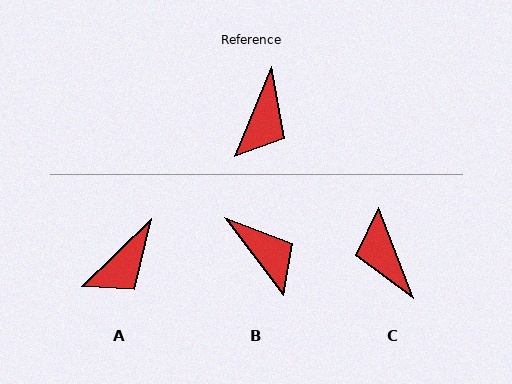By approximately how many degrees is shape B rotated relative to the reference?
Approximately 59 degrees counter-clockwise.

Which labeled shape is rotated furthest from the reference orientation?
C, about 137 degrees away.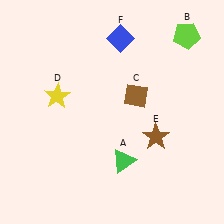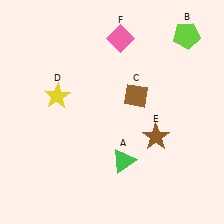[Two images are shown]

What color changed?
The diamond (F) changed from blue in Image 1 to pink in Image 2.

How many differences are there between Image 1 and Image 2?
There is 1 difference between the two images.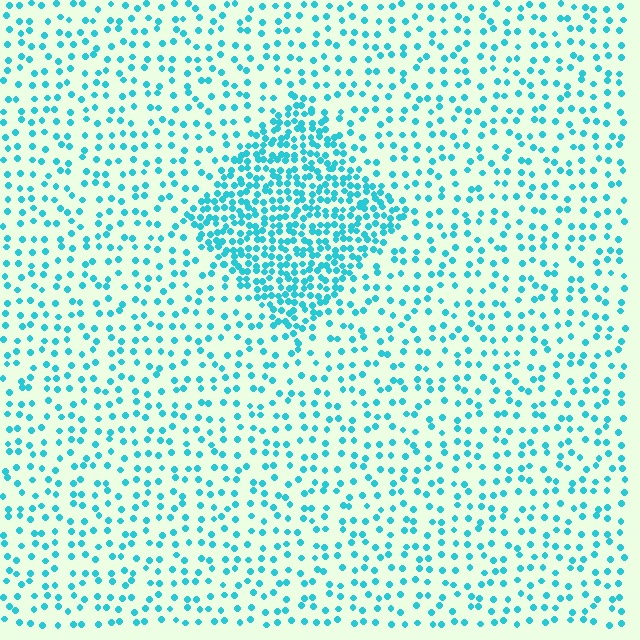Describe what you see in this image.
The image contains small cyan elements arranged at two different densities. A diamond-shaped region is visible where the elements are more densely packed than the surrounding area.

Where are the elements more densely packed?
The elements are more densely packed inside the diamond boundary.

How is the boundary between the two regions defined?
The boundary is defined by a change in element density (approximately 2.6x ratio). All elements are the same color, size, and shape.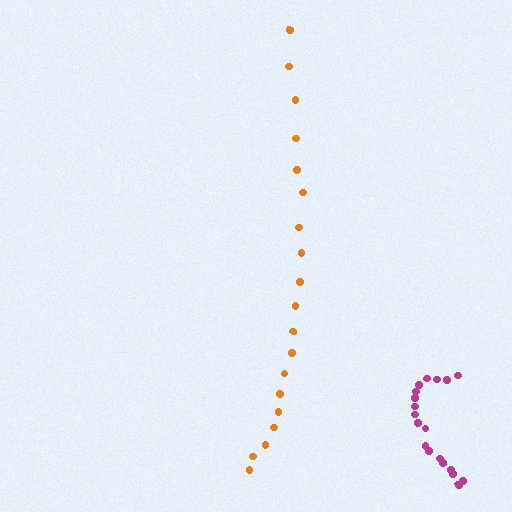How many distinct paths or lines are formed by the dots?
There are 2 distinct paths.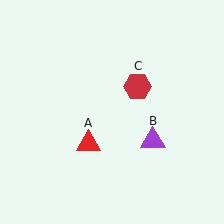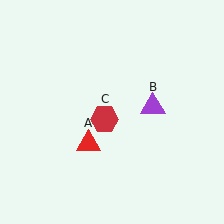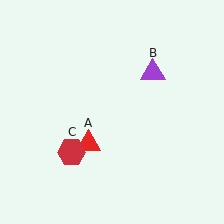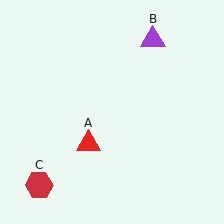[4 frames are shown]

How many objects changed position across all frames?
2 objects changed position: purple triangle (object B), red hexagon (object C).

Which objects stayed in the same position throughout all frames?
Red triangle (object A) remained stationary.